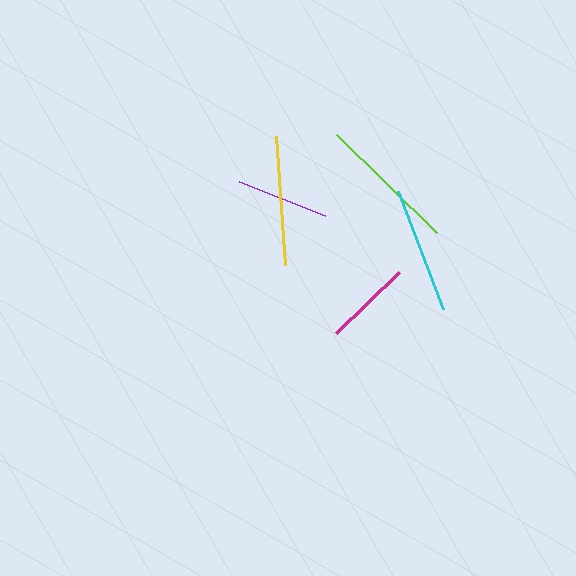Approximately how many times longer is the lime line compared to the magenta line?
The lime line is approximately 1.6 times the length of the magenta line.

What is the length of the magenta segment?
The magenta segment is approximately 87 pixels long.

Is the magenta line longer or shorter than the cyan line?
The cyan line is longer than the magenta line.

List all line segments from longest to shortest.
From longest to shortest: lime, yellow, cyan, purple, magenta.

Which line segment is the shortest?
The magenta line is the shortest at approximately 87 pixels.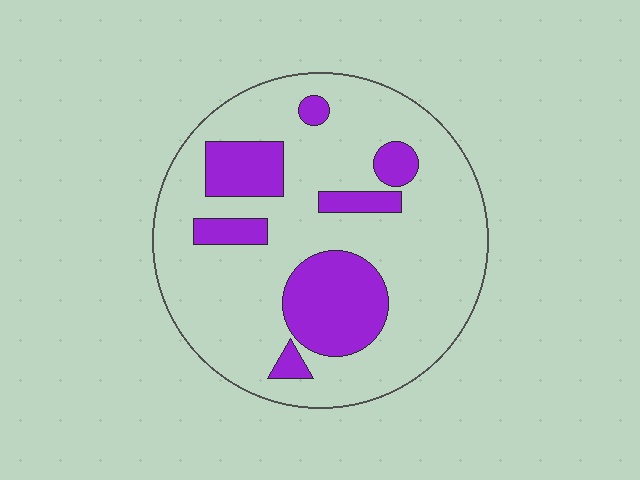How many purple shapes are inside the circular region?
7.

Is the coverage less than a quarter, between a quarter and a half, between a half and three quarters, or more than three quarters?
Less than a quarter.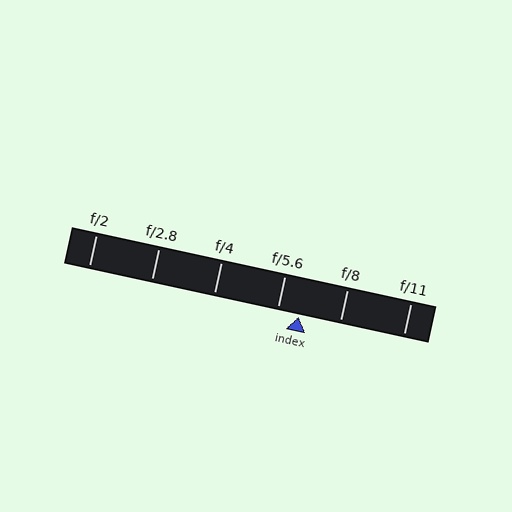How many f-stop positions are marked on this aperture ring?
There are 6 f-stop positions marked.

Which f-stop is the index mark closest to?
The index mark is closest to f/5.6.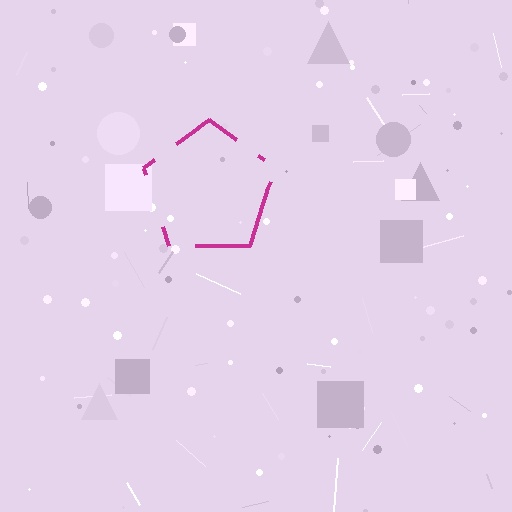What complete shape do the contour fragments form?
The contour fragments form a pentagon.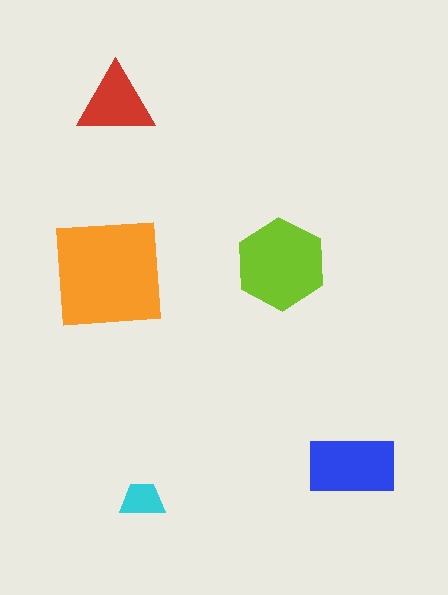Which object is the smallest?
The cyan trapezoid.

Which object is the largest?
The orange square.